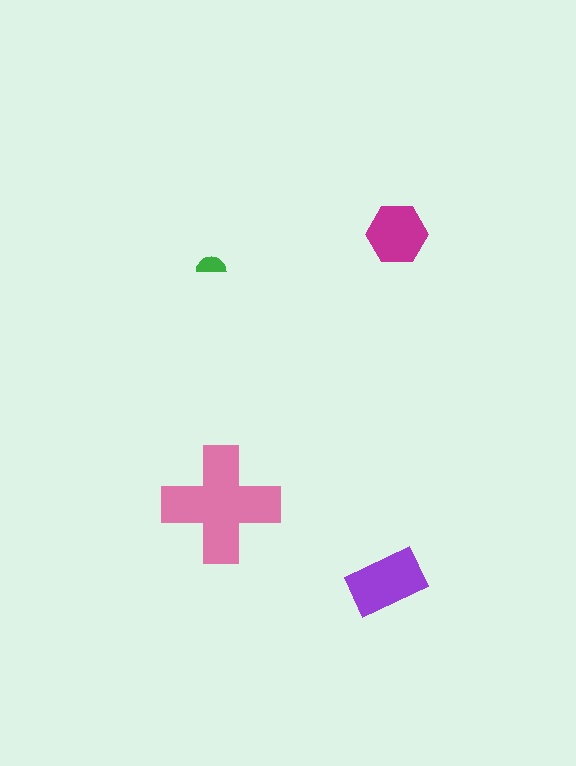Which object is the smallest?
The green semicircle.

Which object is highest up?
The magenta hexagon is topmost.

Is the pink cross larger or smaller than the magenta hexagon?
Larger.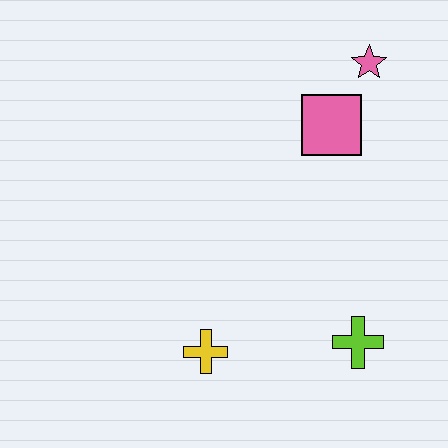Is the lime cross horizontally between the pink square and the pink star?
Yes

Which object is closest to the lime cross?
The yellow cross is closest to the lime cross.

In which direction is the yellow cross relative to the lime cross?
The yellow cross is to the left of the lime cross.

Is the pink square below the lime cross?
No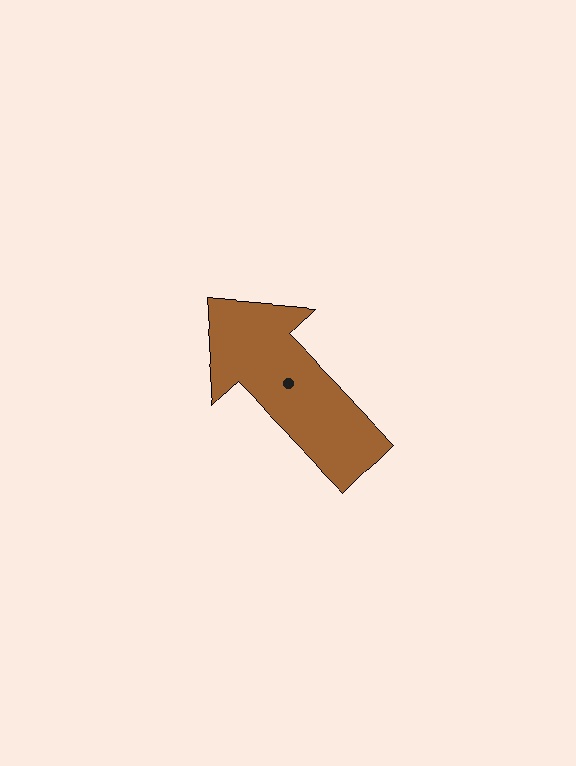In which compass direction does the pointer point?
Northwest.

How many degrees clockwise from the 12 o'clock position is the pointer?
Approximately 315 degrees.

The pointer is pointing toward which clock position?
Roughly 11 o'clock.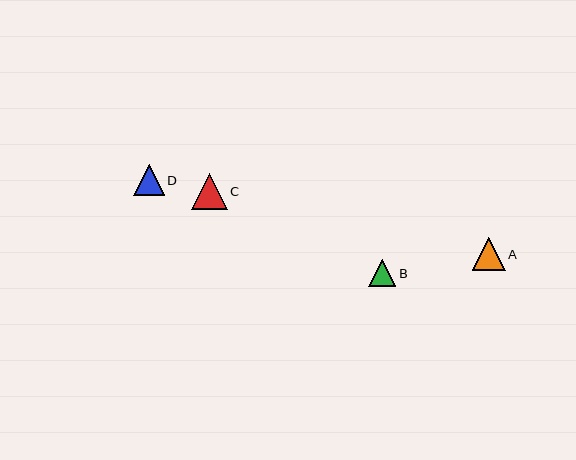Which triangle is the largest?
Triangle C is the largest with a size of approximately 36 pixels.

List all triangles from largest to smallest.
From largest to smallest: C, A, D, B.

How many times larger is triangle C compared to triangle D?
Triangle C is approximately 1.2 times the size of triangle D.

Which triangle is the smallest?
Triangle B is the smallest with a size of approximately 27 pixels.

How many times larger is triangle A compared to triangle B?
Triangle A is approximately 1.2 times the size of triangle B.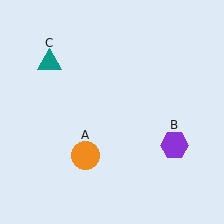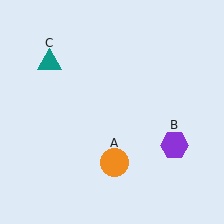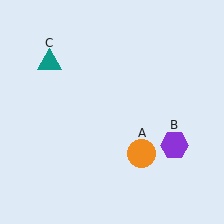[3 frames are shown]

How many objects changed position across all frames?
1 object changed position: orange circle (object A).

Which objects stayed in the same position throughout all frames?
Purple hexagon (object B) and teal triangle (object C) remained stationary.